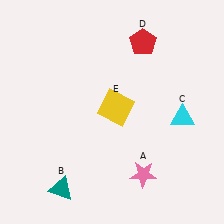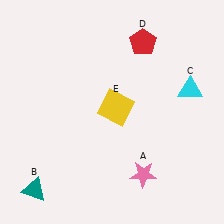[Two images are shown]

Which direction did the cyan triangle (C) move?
The cyan triangle (C) moved up.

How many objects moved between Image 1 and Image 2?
2 objects moved between the two images.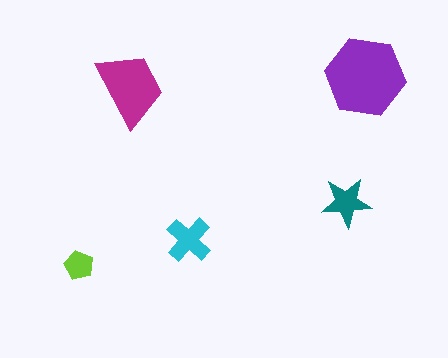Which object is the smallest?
The lime pentagon.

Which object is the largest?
The purple hexagon.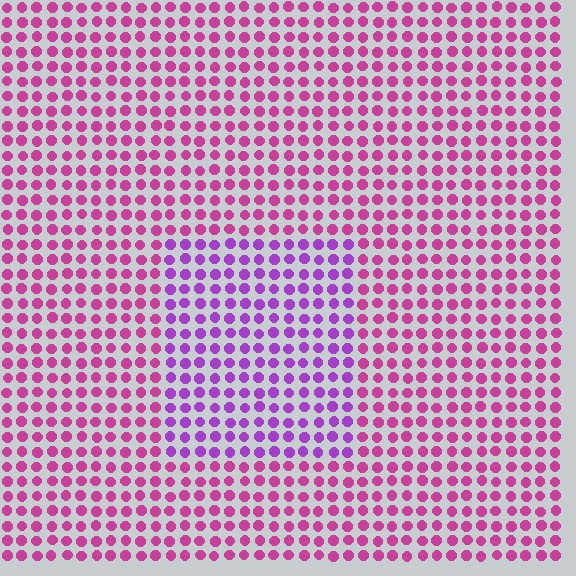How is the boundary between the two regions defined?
The boundary is defined purely by a slight shift in hue (about 36 degrees). Spacing, size, and orientation are identical on both sides.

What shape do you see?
I see a rectangle.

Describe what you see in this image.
The image is filled with small magenta elements in a uniform arrangement. A rectangle-shaped region is visible where the elements are tinted to a slightly different hue, forming a subtle color boundary.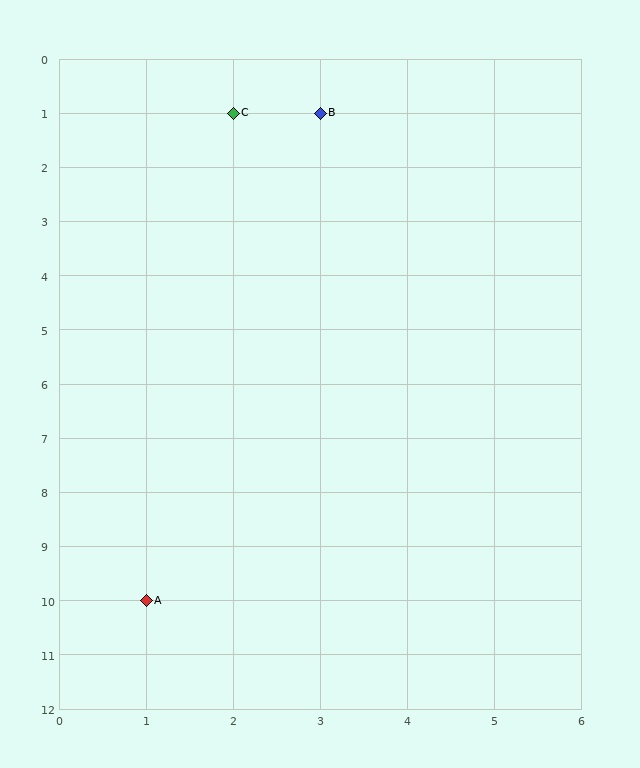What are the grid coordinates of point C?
Point C is at grid coordinates (2, 1).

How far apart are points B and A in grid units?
Points B and A are 2 columns and 9 rows apart (about 9.2 grid units diagonally).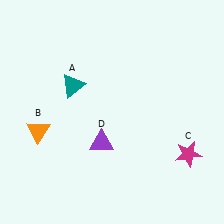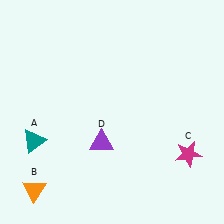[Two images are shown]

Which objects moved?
The objects that moved are: the teal triangle (A), the orange triangle (B).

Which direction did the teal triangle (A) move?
The teal triangle (A) moved down.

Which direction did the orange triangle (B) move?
The orange triangle (B) moved down.